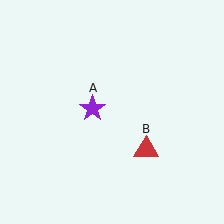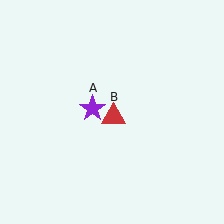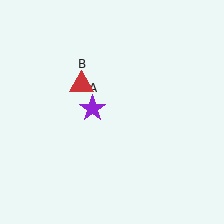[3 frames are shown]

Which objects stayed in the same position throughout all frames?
Purple star (object A) remained stationary.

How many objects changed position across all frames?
1 object changed position: red triangle (object B).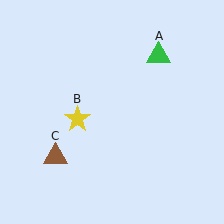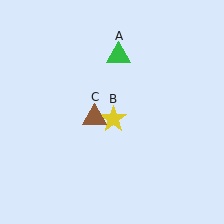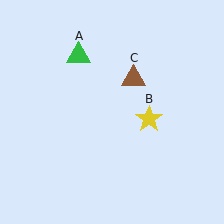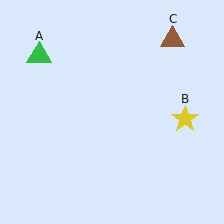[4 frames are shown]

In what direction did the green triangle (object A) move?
The green triangle (object A) moved left.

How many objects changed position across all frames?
3 objects changed position: green triangle (object A), yellow star (object B), brown triangle (object C).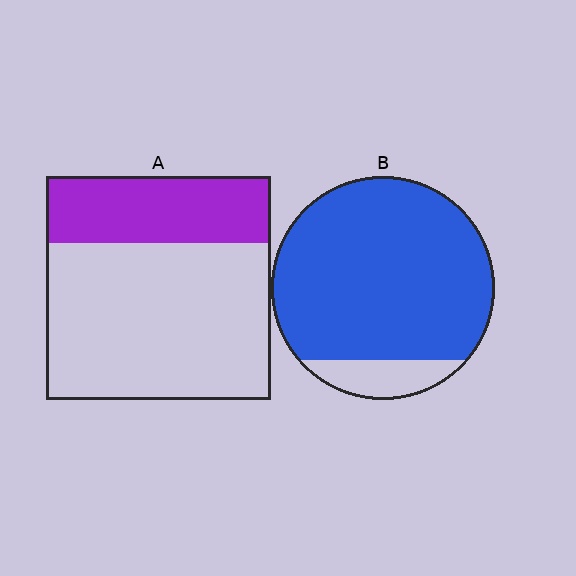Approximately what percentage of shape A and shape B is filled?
A is approximately 30% and B is approximately 90%.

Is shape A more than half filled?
No.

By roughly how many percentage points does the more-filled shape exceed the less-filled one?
By roughly 60 percentage points (B over A).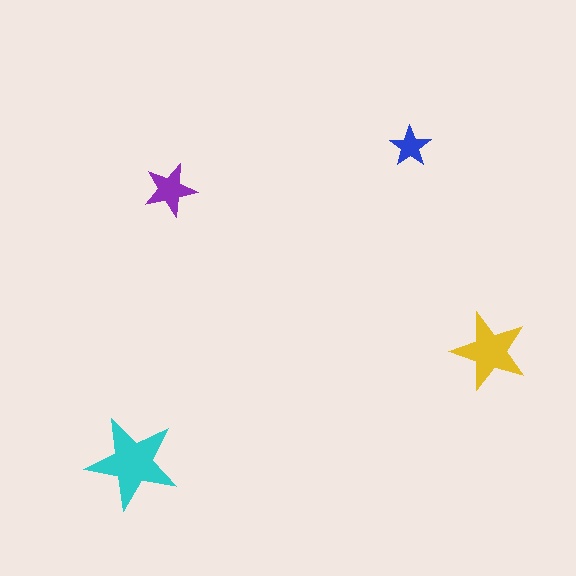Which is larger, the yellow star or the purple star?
The yellow one.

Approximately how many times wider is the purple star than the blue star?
About 1.5 times wider.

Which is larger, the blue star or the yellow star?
The yellow one.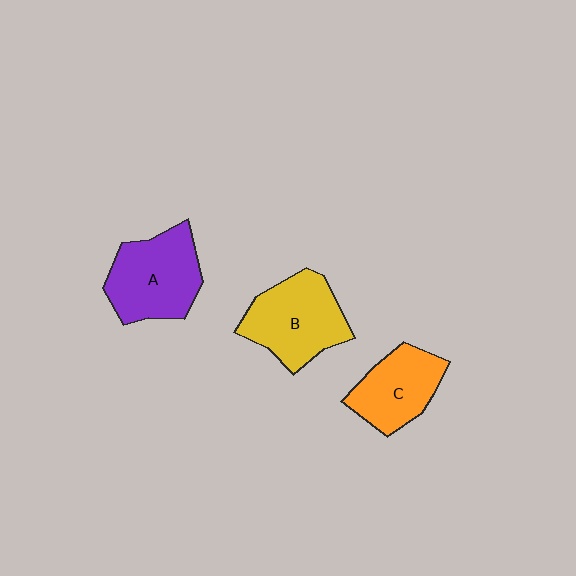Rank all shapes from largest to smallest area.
From largest to smallest: A (purple), B (yellow), C (orange).